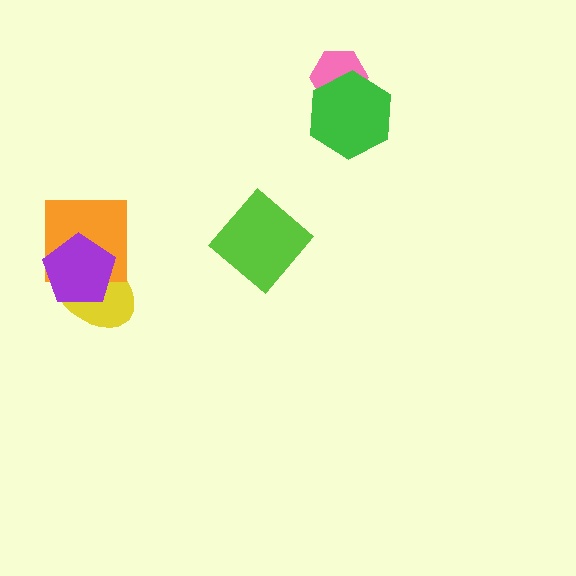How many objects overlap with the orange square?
2 objects overlap with the orange square.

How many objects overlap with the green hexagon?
1 object overlaps with the green hexagon.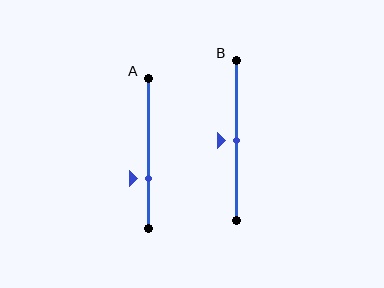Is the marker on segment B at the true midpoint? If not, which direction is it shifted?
Yes, the marker on segment B is at the true midpoint.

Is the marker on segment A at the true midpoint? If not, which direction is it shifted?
No, the marker on segment A is shifted downward by about 17% of the segment length.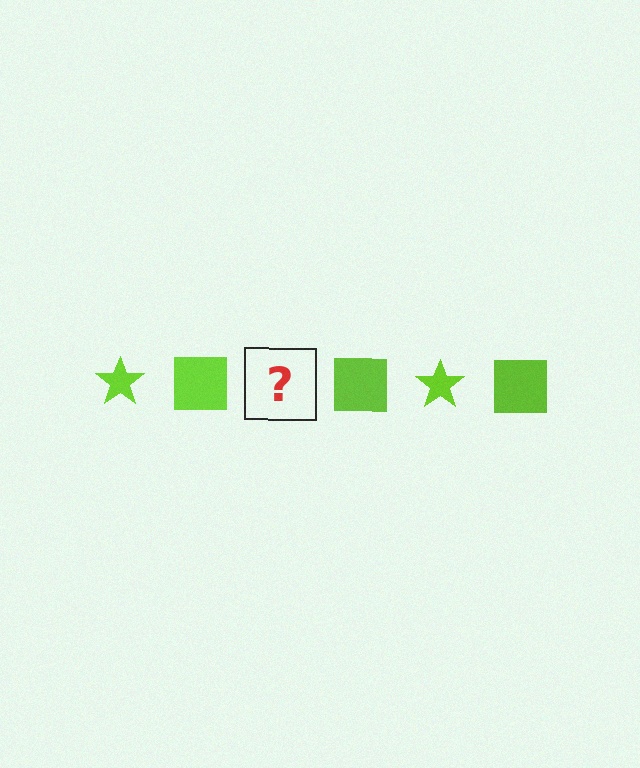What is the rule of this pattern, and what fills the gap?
The rule is that the pattern cycles through star, square shapes in lime. The gap should be filled with a lime star.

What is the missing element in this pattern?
The missing element is a lime star.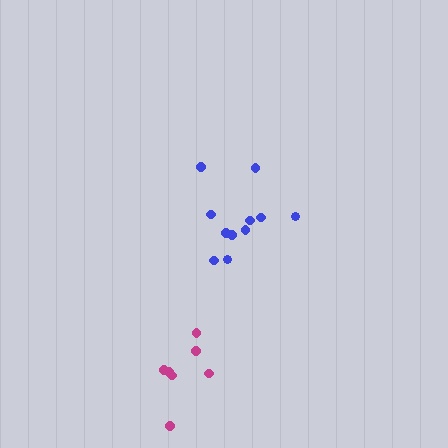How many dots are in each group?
Group 1: 11 dots, Group 2: 7 dots (18 total).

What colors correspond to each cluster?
The clusters are colored: blue, magenta.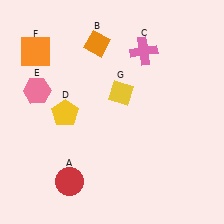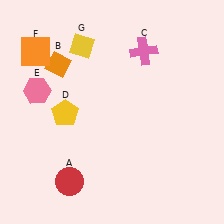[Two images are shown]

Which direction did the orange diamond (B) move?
The orange diamond (B) moved left.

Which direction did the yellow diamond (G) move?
The yellow diamond (G) moved up.